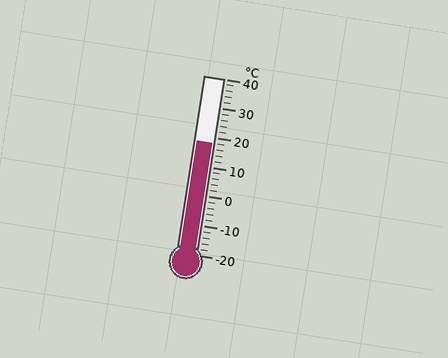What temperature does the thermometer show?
The thermometer shows approximately 18°C.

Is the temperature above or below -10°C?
The temperature is above -10°C.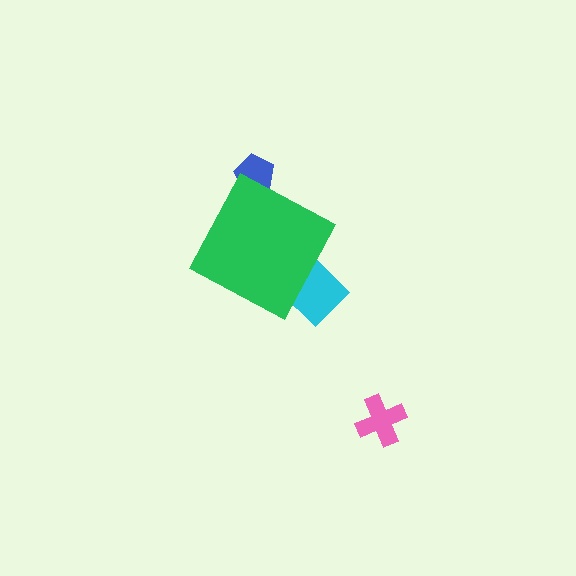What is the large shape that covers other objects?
A green diamond.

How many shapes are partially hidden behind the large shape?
2 shapes are partially hidden.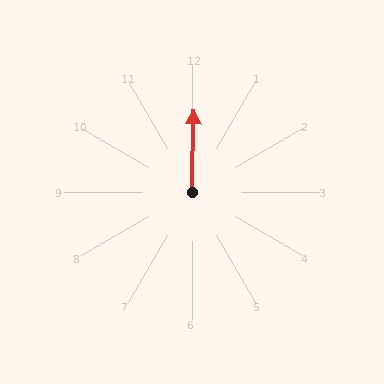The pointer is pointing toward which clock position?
Roughly 12 o'clock.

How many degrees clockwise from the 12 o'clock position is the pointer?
Approximately 1 degrees.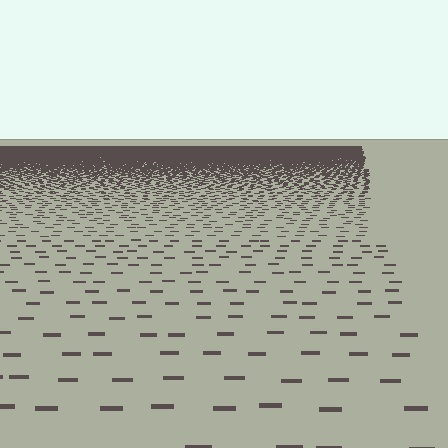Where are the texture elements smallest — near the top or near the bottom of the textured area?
Near the top.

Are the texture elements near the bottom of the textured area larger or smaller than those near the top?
Larger. Near the bottom, elements are closer to the viewer and appear at a bigger on-screen size.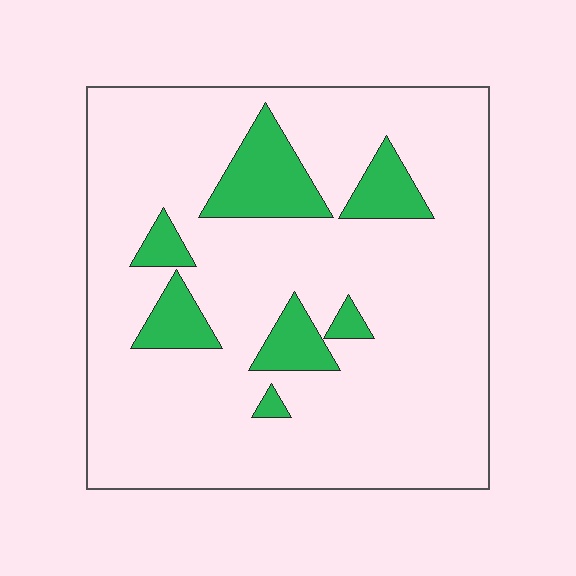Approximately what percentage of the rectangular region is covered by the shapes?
Approximately 15%.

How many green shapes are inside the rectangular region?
7.